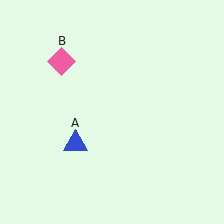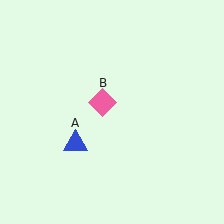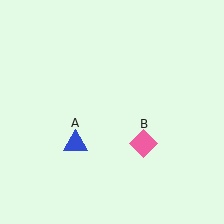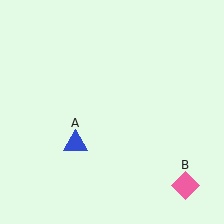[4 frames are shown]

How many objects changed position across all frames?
1 object changed position: pink diamond (object B).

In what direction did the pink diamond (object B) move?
The pink diamond (object B) moved down and to the right.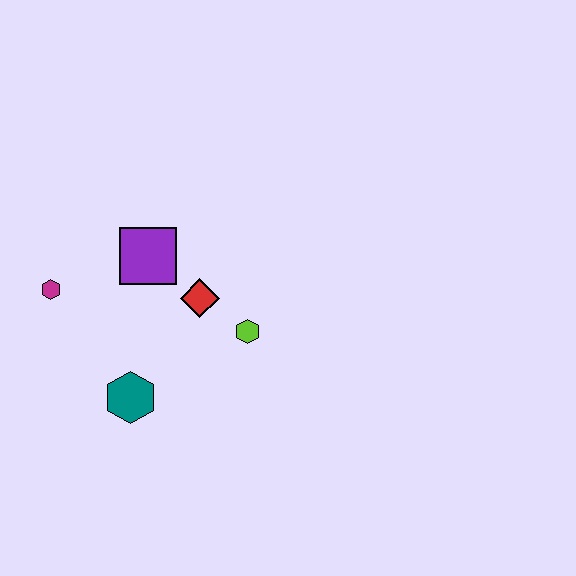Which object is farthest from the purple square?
The teal hexagon is farthest from the purple square.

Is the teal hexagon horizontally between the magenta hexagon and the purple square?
Yes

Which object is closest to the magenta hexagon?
The purple square is closest to the magenta hexagon.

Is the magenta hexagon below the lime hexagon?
No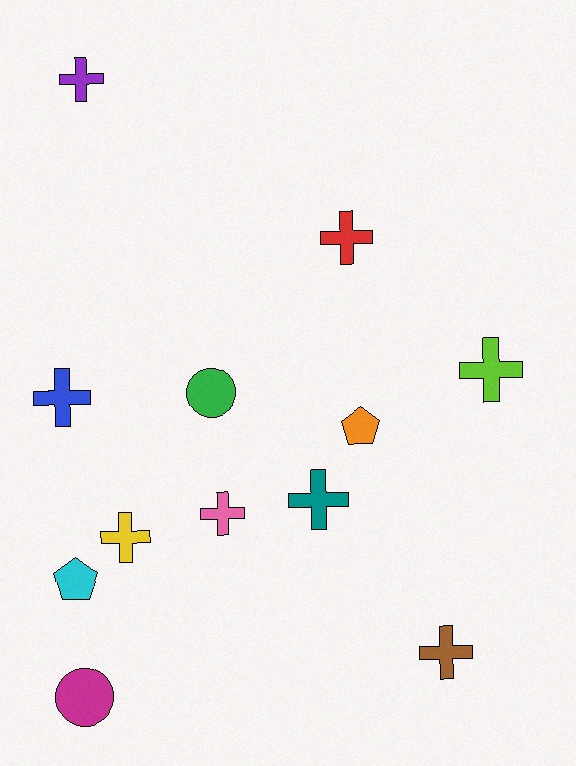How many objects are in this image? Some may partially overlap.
There are 12 objects.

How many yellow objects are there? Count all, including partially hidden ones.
There is 1 yellow object.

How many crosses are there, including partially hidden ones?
There are 8 crosses.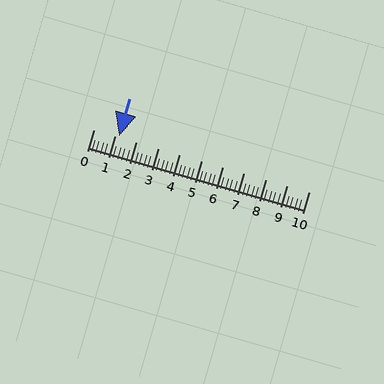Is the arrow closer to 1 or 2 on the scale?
The arrow is closer to 1.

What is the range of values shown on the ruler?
The ruler shows values from 0 to 10.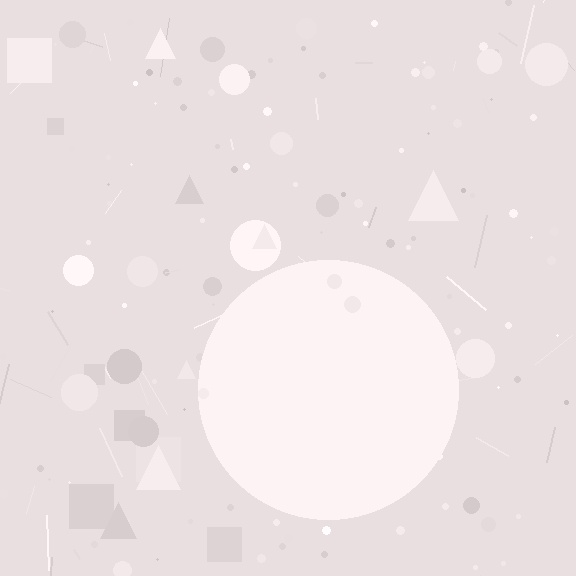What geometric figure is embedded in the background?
A circle is embedded in the background.